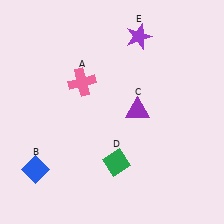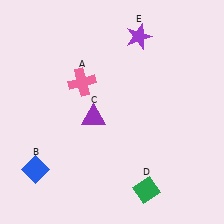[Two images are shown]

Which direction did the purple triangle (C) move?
The purple triangle (C) moved left.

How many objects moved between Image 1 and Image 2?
2 objects moved between the two images.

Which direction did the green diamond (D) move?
The green diamond (D) moved right.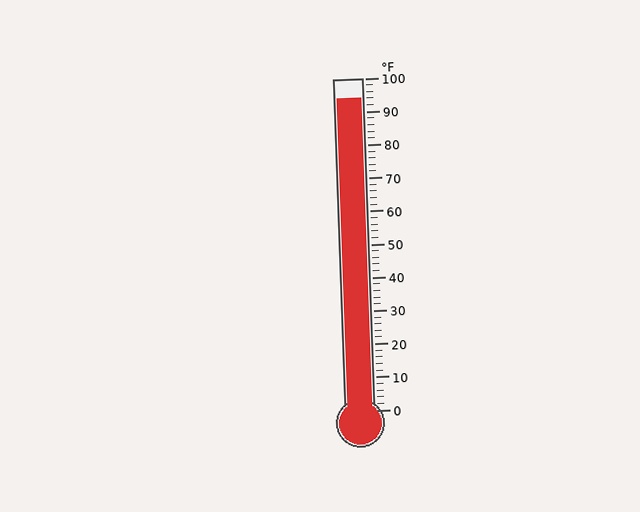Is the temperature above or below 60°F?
The temperature is above 60°F.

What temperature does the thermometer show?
The thermometer shows approximately 94°F.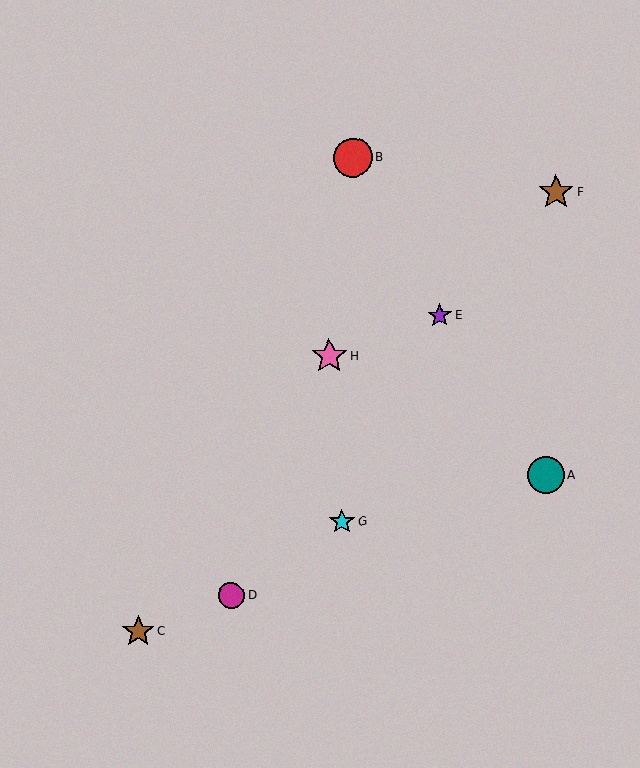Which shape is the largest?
The red circle (labeled B) is the largest.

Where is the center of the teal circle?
The center of the teal circle is at (546, 475).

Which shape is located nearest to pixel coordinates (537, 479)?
The teal circle (labeled A) at (546, 475) is nearest to that location.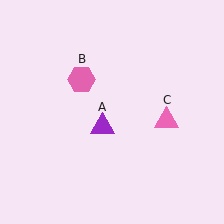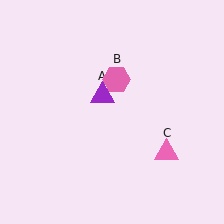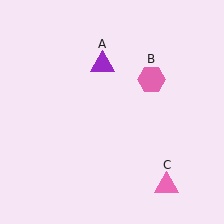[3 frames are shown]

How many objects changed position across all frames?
3 objects changed position: purple triangle (object A), pink hexagon (object B), pink triangle (object C).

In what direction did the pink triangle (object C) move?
The pink triangle (object C) moved down.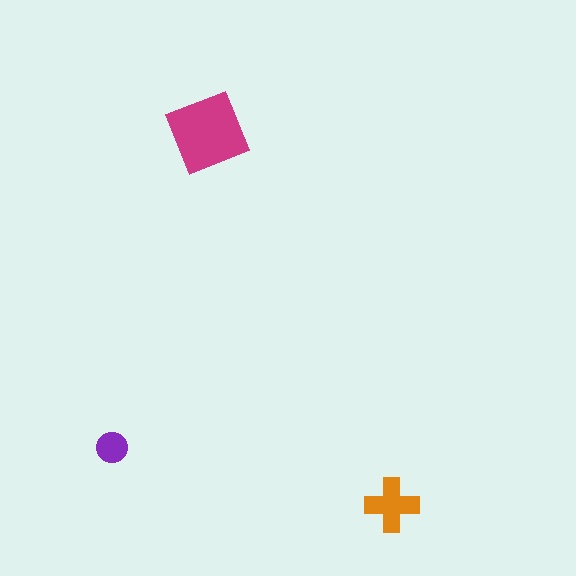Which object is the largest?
The magenta diamond.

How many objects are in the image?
There are 3 objects in the image.